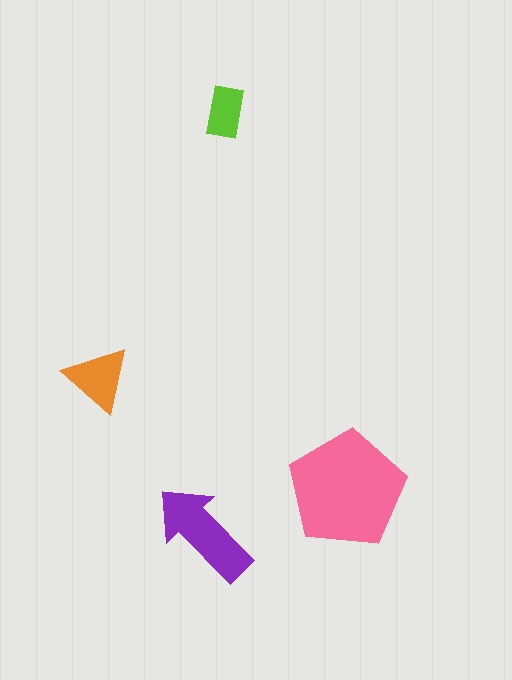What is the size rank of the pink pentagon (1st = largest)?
1st.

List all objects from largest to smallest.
The pink pentagon, the purple arrow, the orange triangle, the lime rectangle.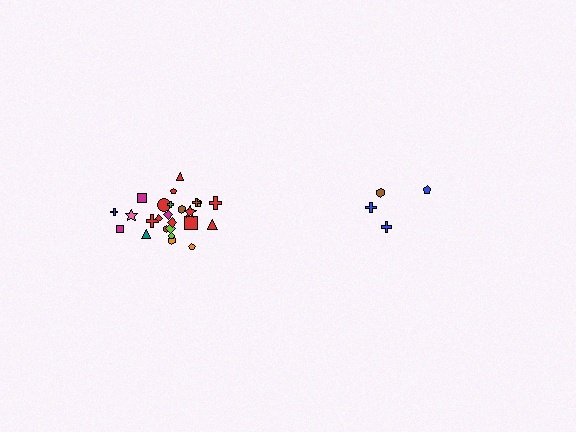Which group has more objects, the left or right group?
The left group.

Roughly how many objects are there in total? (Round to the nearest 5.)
Roughly 30 objects in total.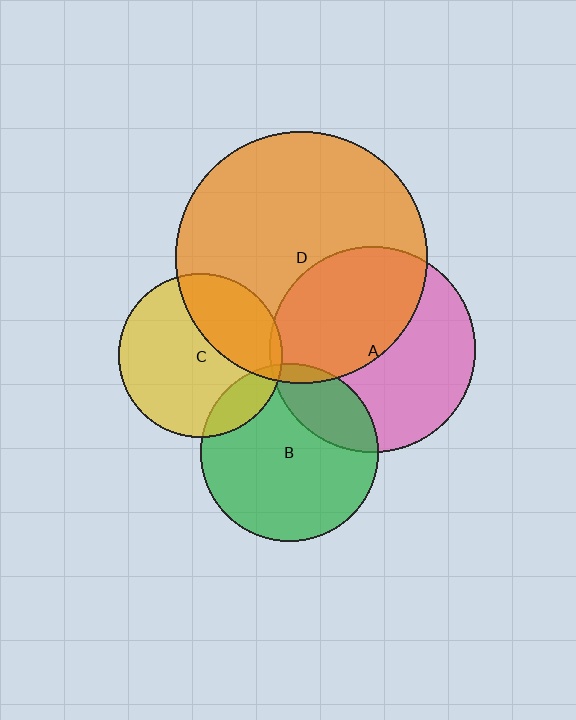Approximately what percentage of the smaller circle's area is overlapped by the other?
Approximately 25%.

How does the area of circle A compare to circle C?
Approximately 1.6 times.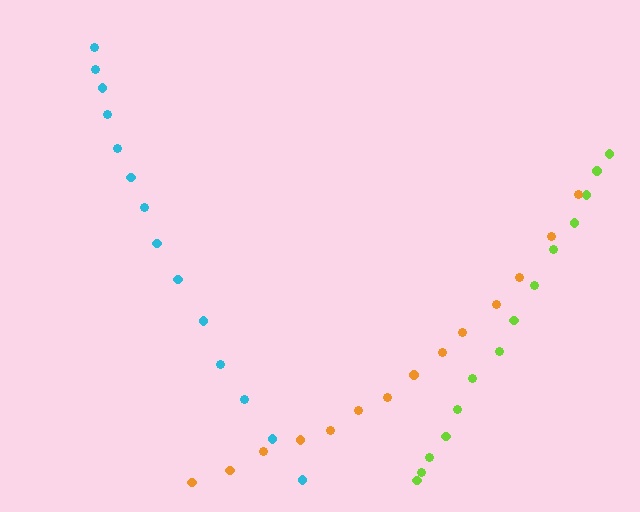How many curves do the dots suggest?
There are 3 distinct paths.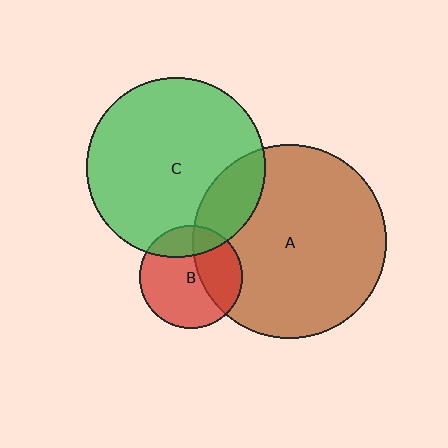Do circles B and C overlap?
Yes.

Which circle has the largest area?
Circle A (brown).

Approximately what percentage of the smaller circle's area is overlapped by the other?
Approximately 20%.